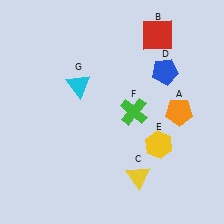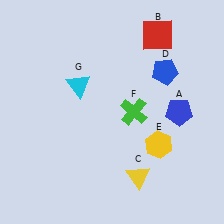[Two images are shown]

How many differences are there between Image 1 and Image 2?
There is 1 difference between the two images.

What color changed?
The pentagon (A) changed from orange in Image 1 to blue in Image 2.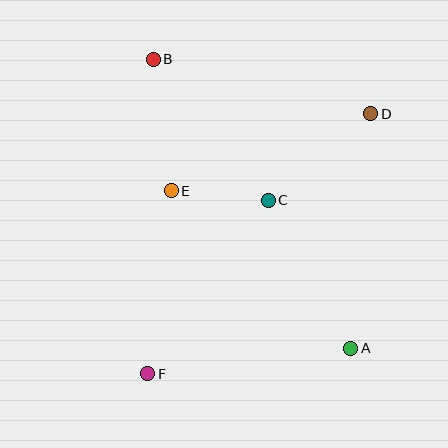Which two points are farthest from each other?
Points A and B are farthest from each other.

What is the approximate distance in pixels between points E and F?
The distance between E and F is approximately 185 pixels.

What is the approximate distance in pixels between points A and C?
The distance between A and C is approximately 169 pixels.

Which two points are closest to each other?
Points C and E are closest to each other.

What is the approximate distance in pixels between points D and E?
The distance between D and E is approximately 213 pixels.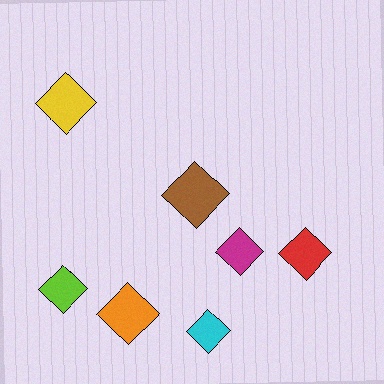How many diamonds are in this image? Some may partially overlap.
There are 7 diamonds.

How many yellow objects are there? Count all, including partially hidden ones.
There is 1 yellow object.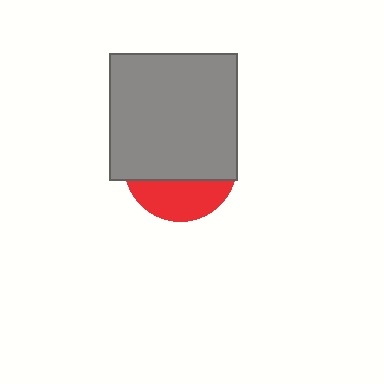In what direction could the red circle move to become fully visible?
The red circle could move down. That would shift it out from behind the gray square entirely.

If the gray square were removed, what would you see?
You would see the complete red circle.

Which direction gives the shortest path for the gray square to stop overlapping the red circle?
Moving up gives the shortest separation.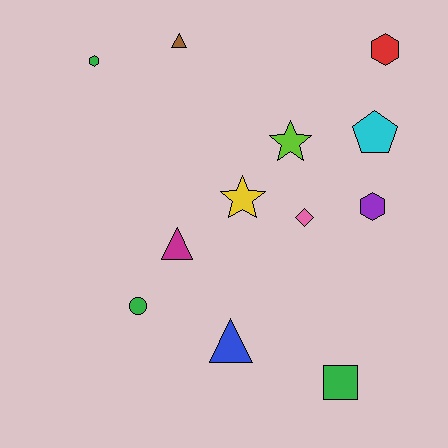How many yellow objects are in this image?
There is 1 yellow object.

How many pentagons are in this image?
There is 1 pentagon.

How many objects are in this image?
There are 12 objects.